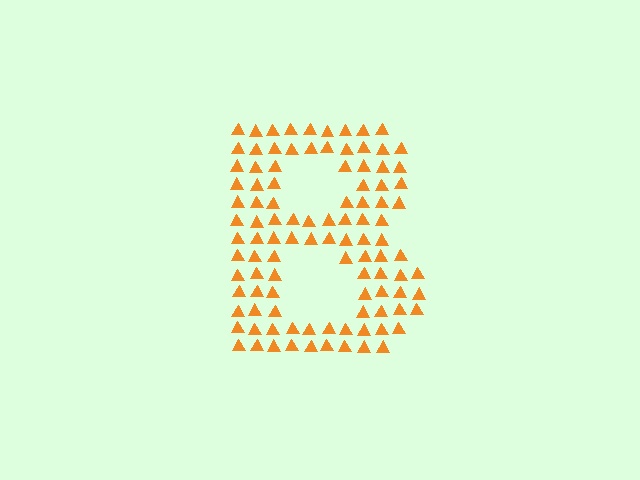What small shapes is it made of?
It is made of small triangles.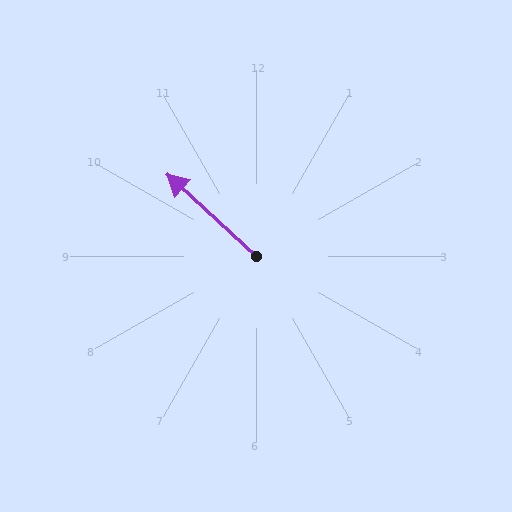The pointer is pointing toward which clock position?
Roughly 10 o'clock.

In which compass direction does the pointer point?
Northwest.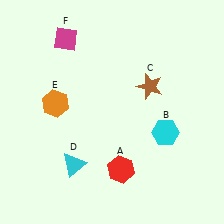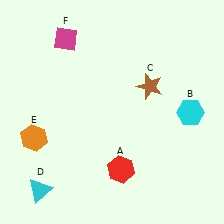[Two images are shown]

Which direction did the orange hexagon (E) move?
The orange hexagon (E) moved down.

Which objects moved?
The objects that moved are: the cyan hexagon (B), the cyan triangle (D), the orange hexagon (E).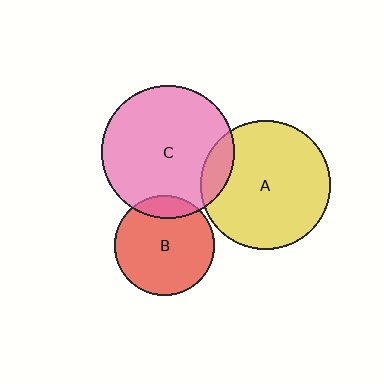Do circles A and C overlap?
Yes.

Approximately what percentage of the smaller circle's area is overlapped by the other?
Approximately 10%.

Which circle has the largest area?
Circle C (pink).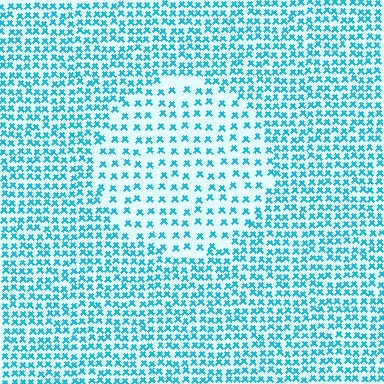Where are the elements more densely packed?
The elements are more densely packed outside the circle boundary.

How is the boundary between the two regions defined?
The boundary is defined by a change in element density (approximately 2.0x ratio). All elements are the same color, size, and shape.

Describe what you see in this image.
The image contains small cyan elements arranged at two different densities. A circle-shaped region is visible where the elements are less densely packed than the surrounding area.